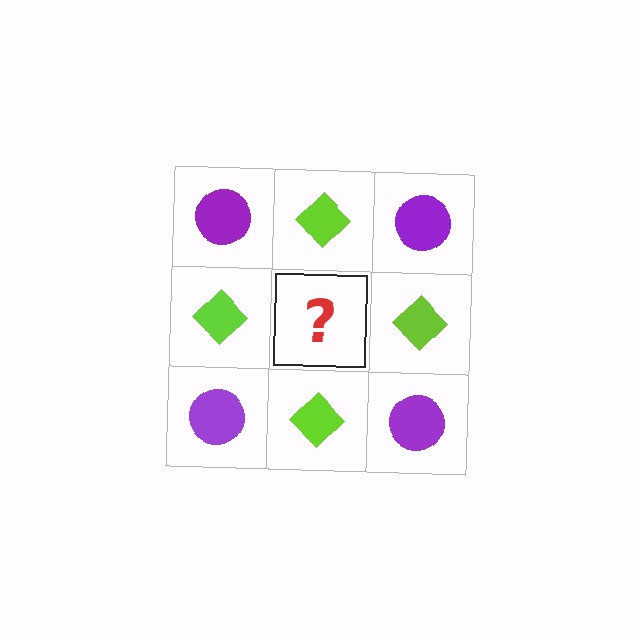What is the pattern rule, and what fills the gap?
The rule is that it alternates purple circle and lime diamond in a checkerboard pattern. The gap should be filled with a purple circle.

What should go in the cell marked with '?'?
The missing cell should contain a purple circle.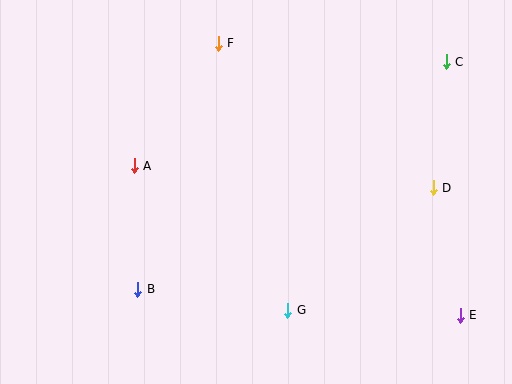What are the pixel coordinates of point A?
Point A is at (134, 166).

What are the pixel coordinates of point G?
Point G is at (288, 310).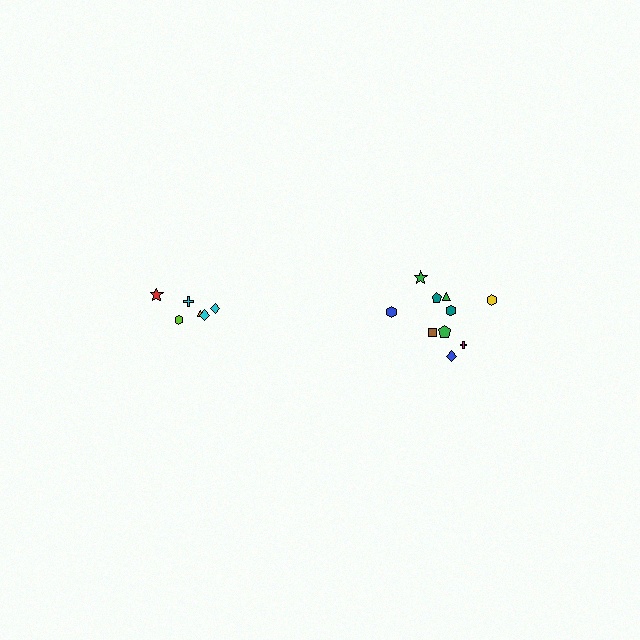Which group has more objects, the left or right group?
The right group.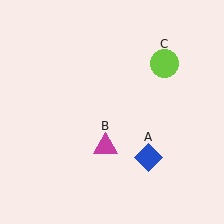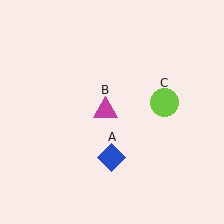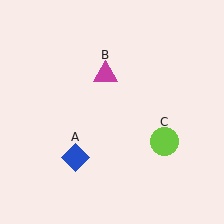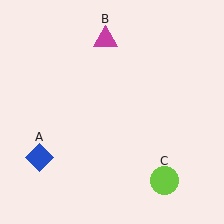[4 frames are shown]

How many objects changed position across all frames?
3 objects changed position: blue diamond (object A), magenta triangle (object B), lime circle (object C).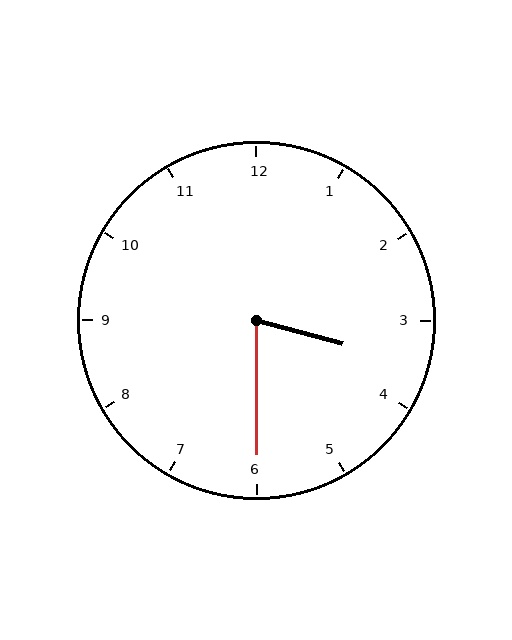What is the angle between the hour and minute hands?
Approximately 75 degrees.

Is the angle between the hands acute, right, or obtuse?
It is acute.